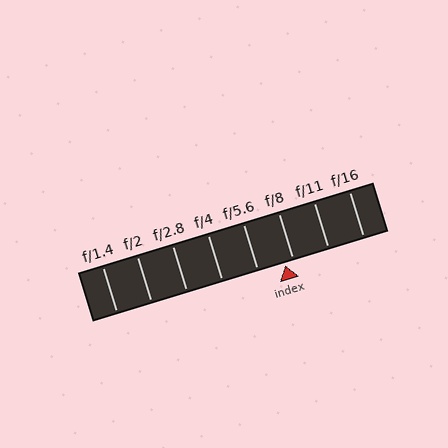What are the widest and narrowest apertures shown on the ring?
The widest aperture shown is f/1.4 and the narrowest is f/16.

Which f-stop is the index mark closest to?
The index mark is closest to f/8.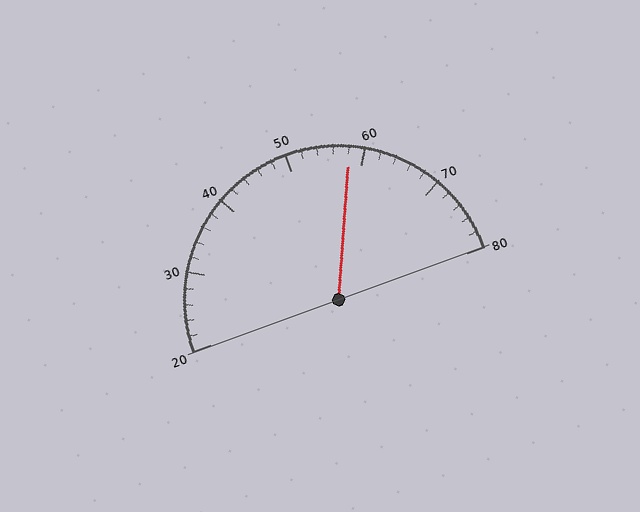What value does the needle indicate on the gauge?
The needle indicates approximately 58.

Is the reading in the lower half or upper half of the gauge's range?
The reading is in the upper half of the range (20 to 80).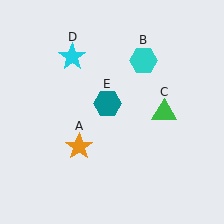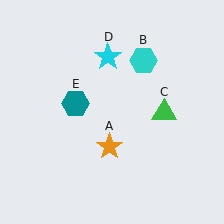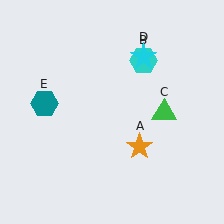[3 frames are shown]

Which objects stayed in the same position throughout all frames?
Cyan hexagon (object B) and green triangle (object C) remained stationary.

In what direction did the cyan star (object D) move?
The cyan star (object D) moved right.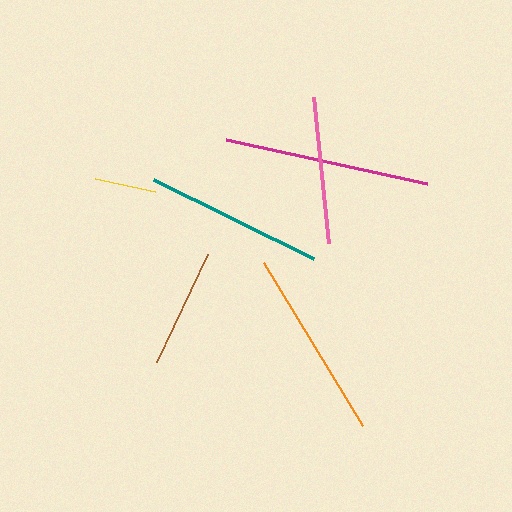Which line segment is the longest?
The magenta line is the longest at approximately 205 pixels.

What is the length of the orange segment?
The orange segment is approximately 190 pixels long.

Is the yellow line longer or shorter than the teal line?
The teal line is longer than the yellow line.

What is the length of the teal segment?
The teal segment is approximately 178 pixels long.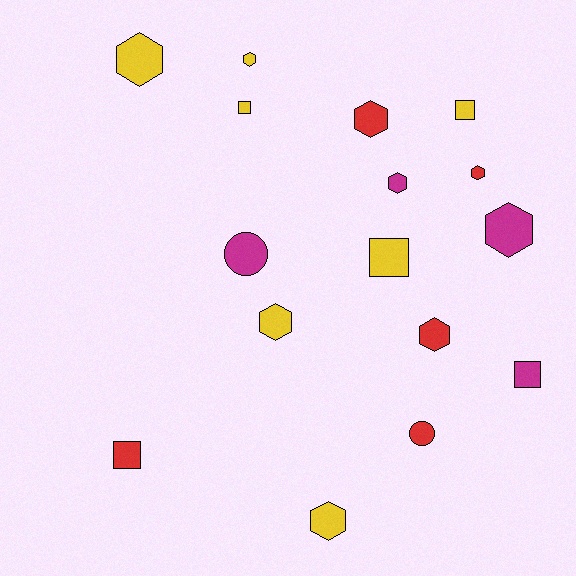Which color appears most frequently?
Yellow, with 7 objects.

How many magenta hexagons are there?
There are 2 magenta hexagons.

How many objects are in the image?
There are 16 objects.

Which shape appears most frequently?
Hexagon, with 9 objects.